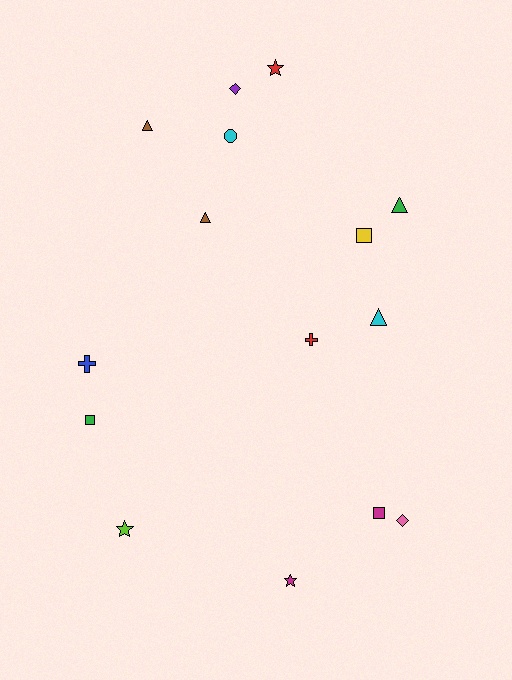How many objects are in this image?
There are 15 objects.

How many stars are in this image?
There are 3 stars.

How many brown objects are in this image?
There are 2 brown objects.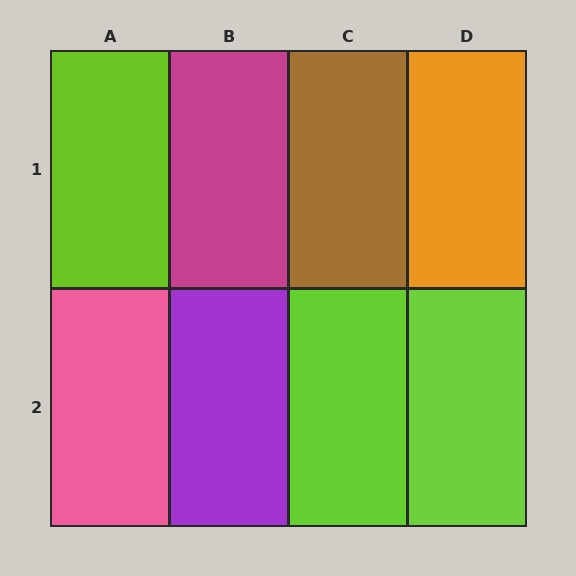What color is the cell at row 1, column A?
Lime.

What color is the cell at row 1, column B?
Magenta.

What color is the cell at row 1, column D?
Orange.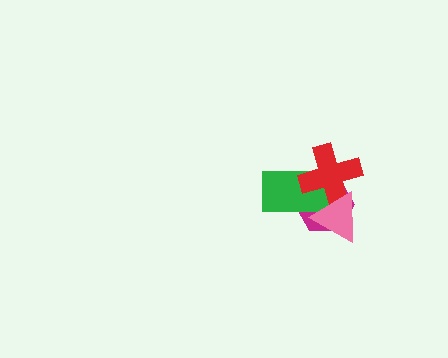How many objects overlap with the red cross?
3 objects overlap with the red cross.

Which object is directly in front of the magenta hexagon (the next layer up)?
The green rectangle is directly in front of the magenta hexagon.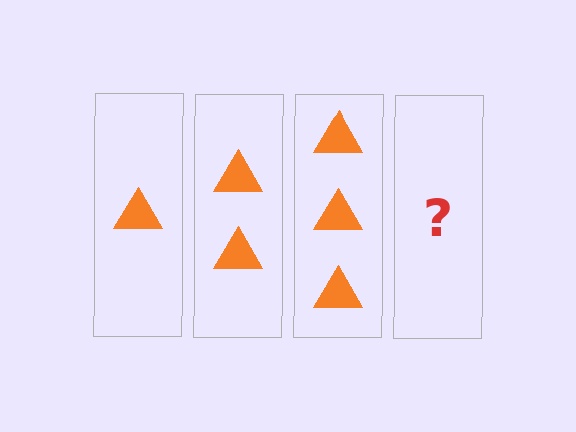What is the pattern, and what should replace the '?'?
The pattern is that each step adds one more triangle. The '?' should be 4 triangles.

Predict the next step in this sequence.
The next step is 4 triangles.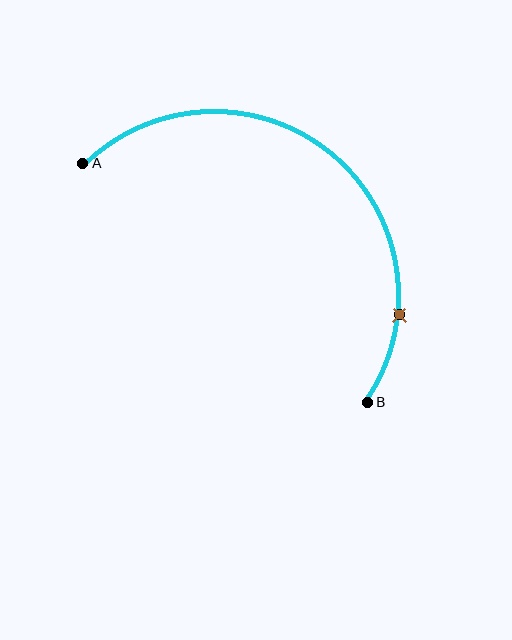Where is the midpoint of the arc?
The arc midpoint is the point on the curve farthest from the straight line joining A and B. It sits above and to the right of that line.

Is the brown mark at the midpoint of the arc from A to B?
No. The brown mark lies on the arc but is closer to endpoint B. The arc midpoint would be at the point on the curve equidistant along the arc from both A and B.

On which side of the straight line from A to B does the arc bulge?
The arc bulges above and to the right of the straight line connecting A and B.